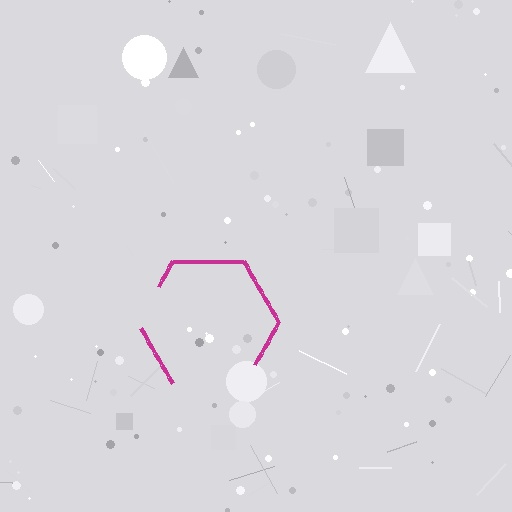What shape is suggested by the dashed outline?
The dashed outline suggests a hexagon.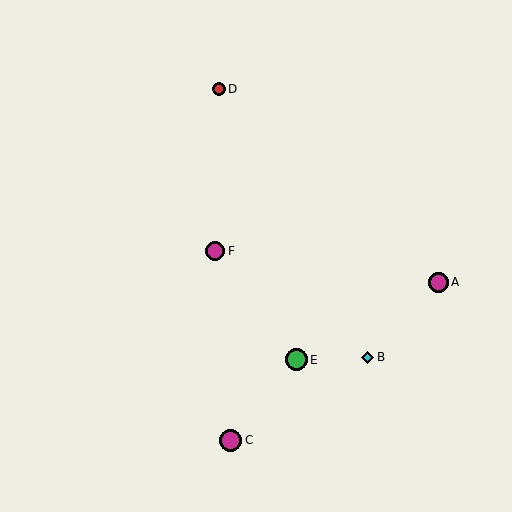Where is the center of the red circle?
The center of the red circle is at (219, 89).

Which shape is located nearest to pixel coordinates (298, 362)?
The green circle (labeled E) at (297, 360) is nearest to that location.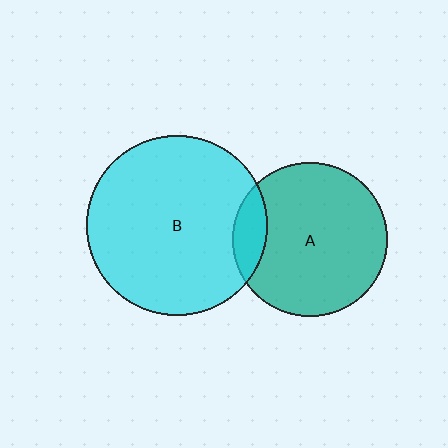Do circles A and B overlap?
Yes.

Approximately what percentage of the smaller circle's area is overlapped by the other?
Approximately 10%.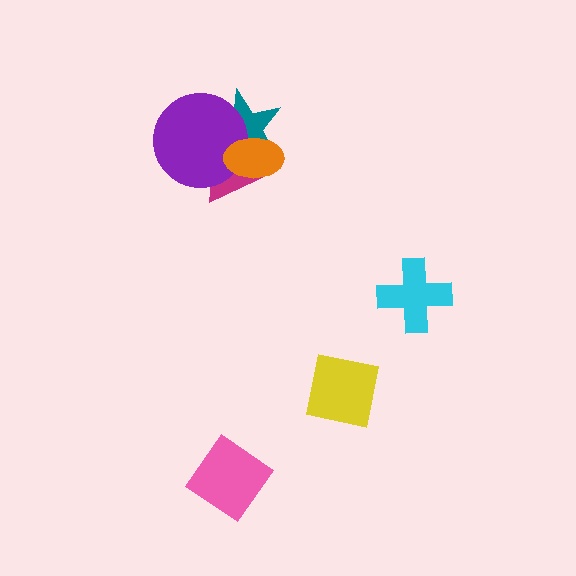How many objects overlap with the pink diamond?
0 objects overlap with the pink diamond.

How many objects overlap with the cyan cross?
0 objects overlap with the cyan cross.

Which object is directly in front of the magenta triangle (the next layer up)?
The purple circle is directly in front of the magenta triangle.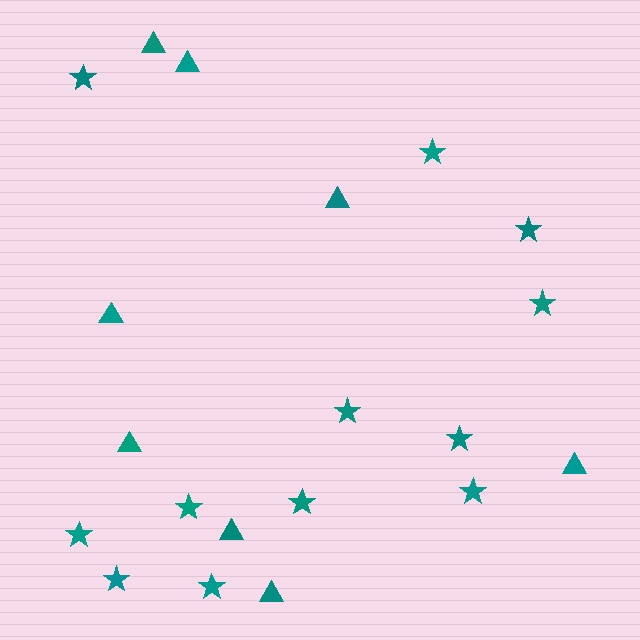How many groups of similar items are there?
There are 2 groups: one group of stars (12) and one group of triangles (8).